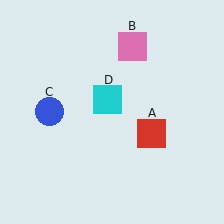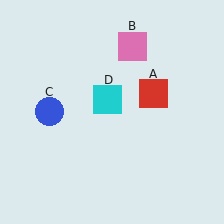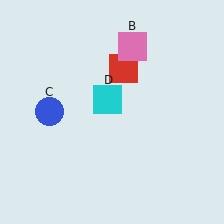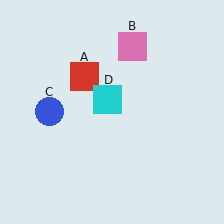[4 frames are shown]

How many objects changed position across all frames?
1 object changed position: red square (object A).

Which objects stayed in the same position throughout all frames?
Pink square (object B) and blue circle (object C) and cyan square (object D) remained stationary.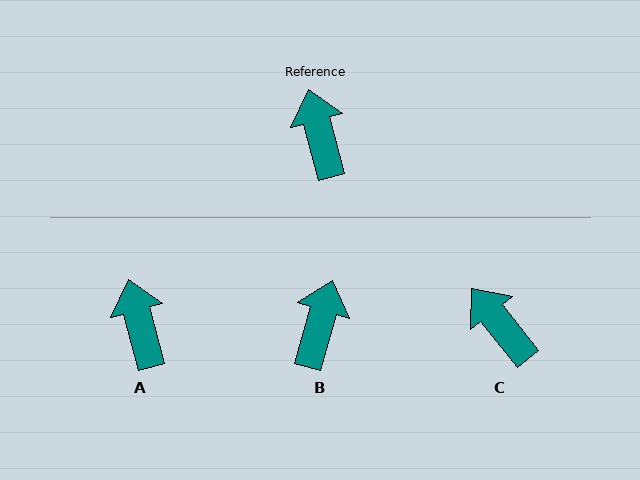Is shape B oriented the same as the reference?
No, it is off by about 32 degrees.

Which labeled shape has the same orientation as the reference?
A.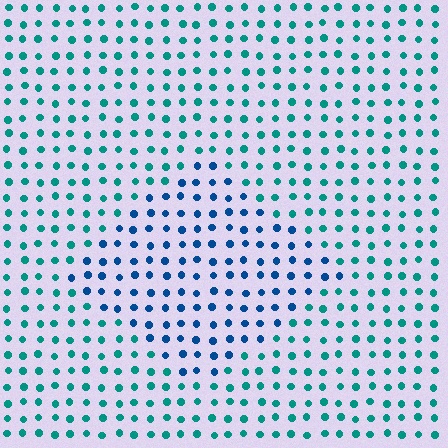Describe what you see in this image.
The image is filled with small teal elements in a uniform arrangement. A diamond-shaped region is visible where the elements are tinted to a slightly different hue, forming a subtle color boundary.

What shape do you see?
I see a diamond.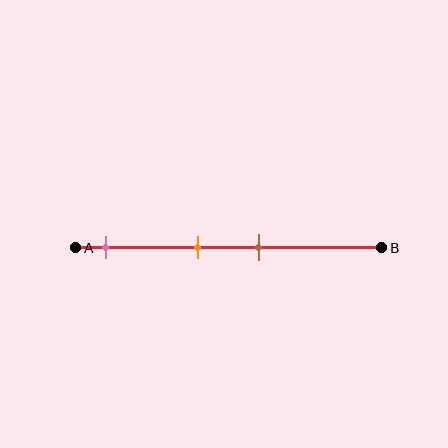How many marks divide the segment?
There are 3 marks dividing the segment.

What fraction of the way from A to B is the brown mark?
The brown mark is approximately 60% (0.6) of the way from A to B.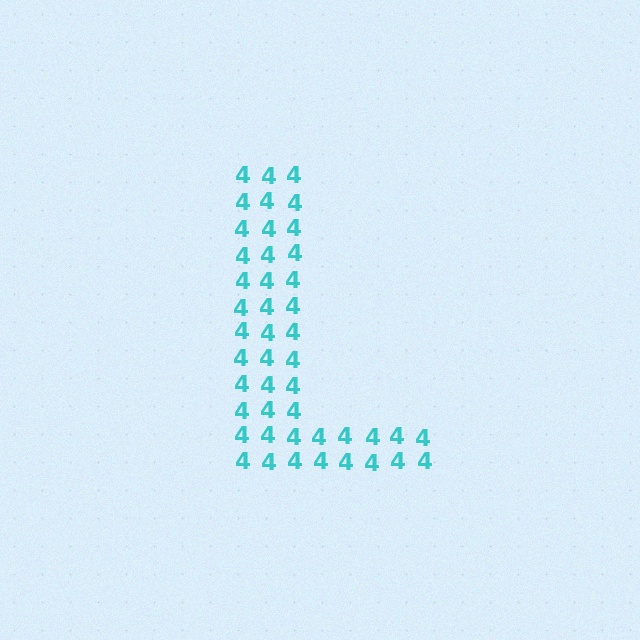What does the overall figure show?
The overall figure shows the letter L.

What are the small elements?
The small elements are digit 4's.